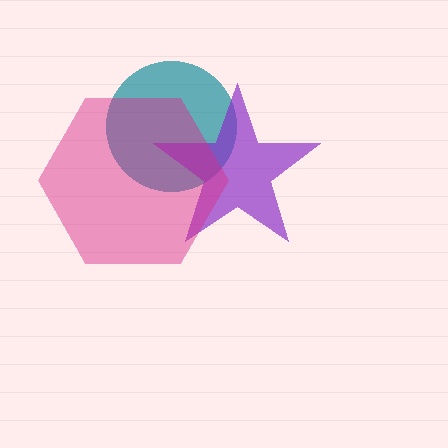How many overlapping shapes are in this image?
There are 3 overlapping shapes in the image.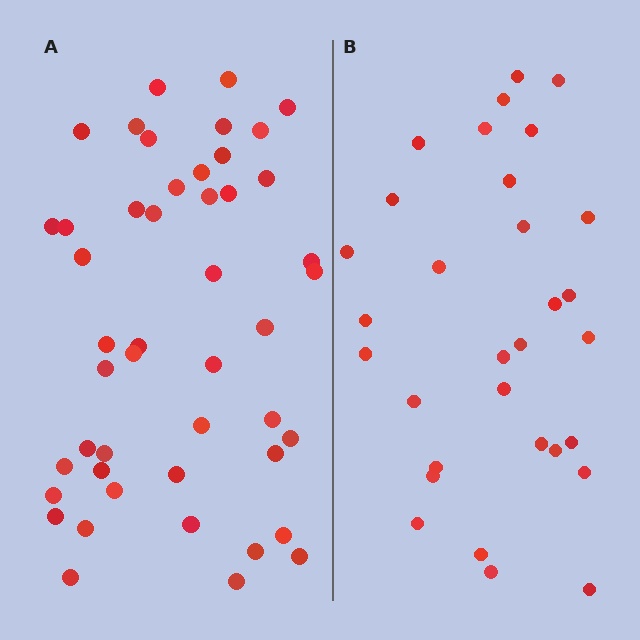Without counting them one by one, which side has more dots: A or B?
Region A (the left region) has more dots.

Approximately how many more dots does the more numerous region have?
Region A has approximately 15 more dots than region B.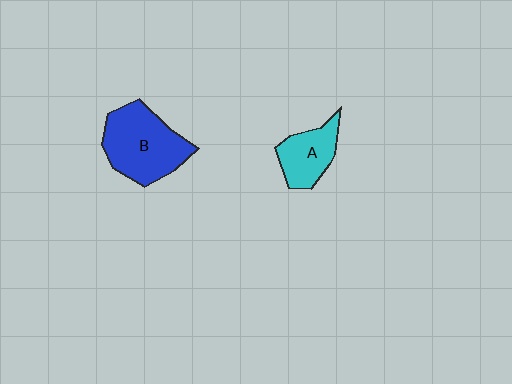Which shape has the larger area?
Shape B (blue).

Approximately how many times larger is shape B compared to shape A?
Approximately 1.7 times.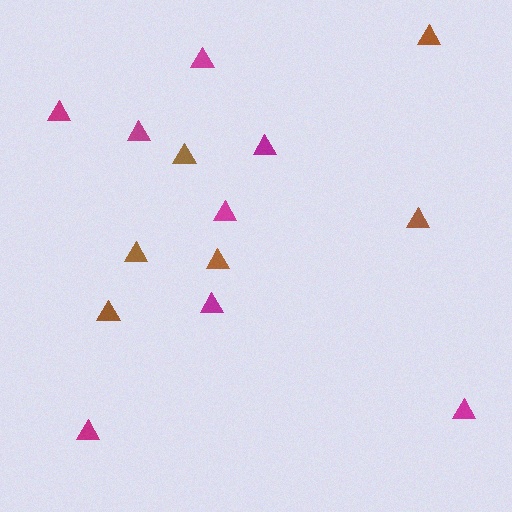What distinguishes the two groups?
There are 2 groups: one group of magenta triangles (8) and one group of brown triangles (6).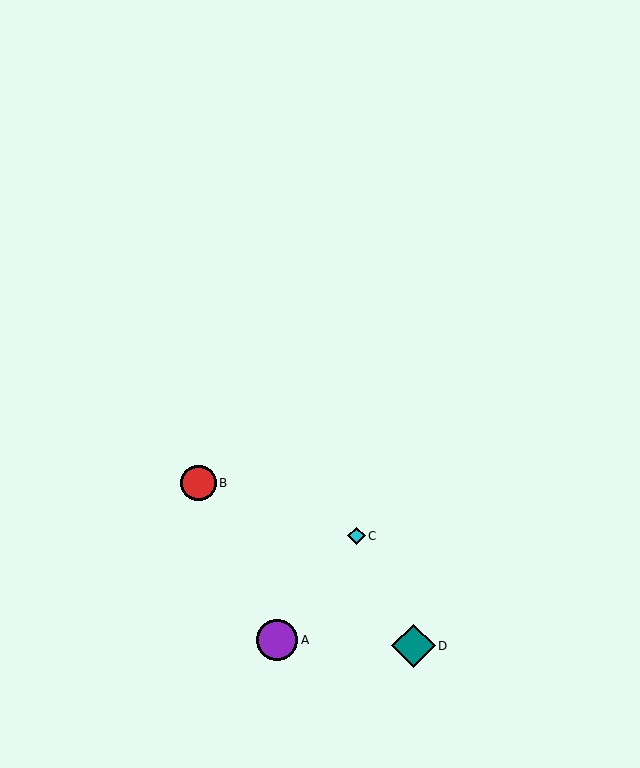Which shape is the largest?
The teal diamond (labeled D) is the largest.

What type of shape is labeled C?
Shape C is a cyan diamond.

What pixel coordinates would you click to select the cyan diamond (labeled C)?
Click at (356, 536) to select the cyan diamond C.